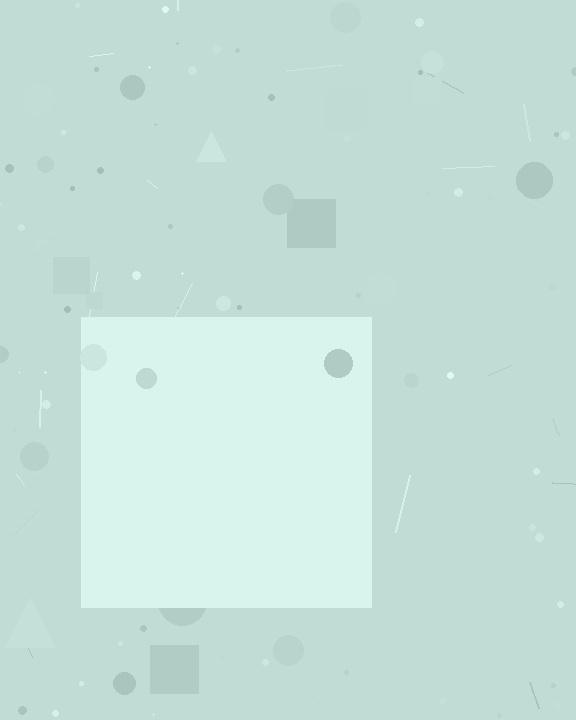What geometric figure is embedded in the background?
A square is embedded in the background.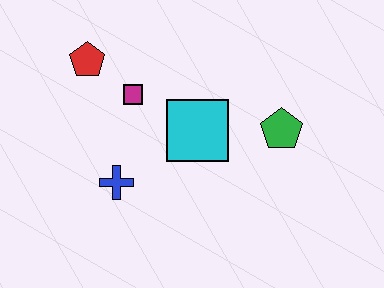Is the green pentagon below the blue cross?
No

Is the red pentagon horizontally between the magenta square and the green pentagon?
No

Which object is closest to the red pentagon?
The magenta square is closest to the red pentagon.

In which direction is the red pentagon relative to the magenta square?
The red pentagon is to the left of the magenta square.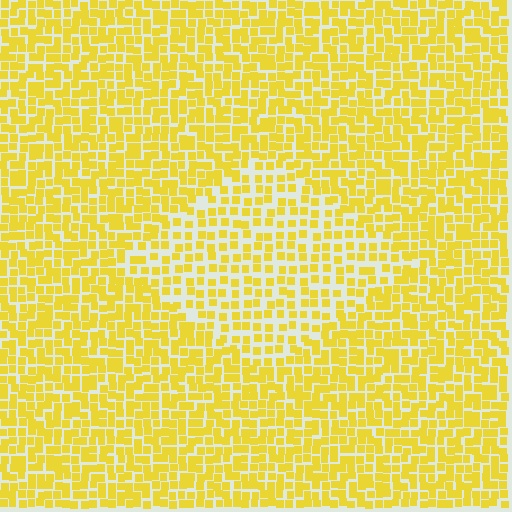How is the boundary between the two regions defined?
The boundary is defined by a change in element density (approximately 1.7x ratio). All elements are the same color, size, and shape.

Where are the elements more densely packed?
The elements are more densely packed outside the diamond boundary.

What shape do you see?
I see a diamond.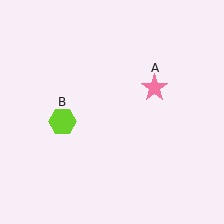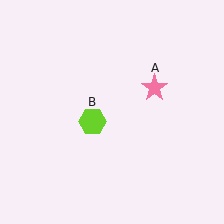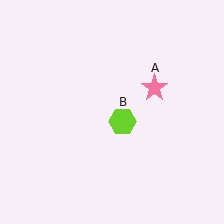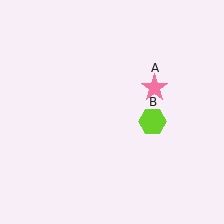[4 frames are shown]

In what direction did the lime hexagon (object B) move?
The lime hexagon (object B) moved right.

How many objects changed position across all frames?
1 object changed position: lime hexagon (object B).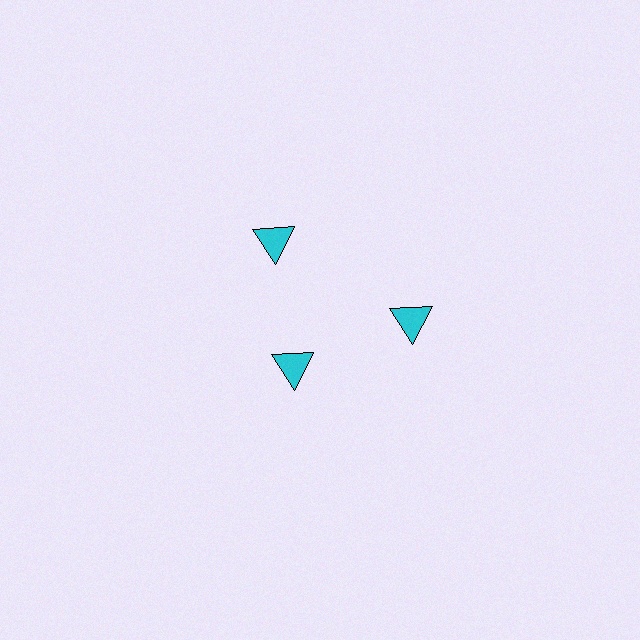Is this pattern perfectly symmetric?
No. The 3 cyan triangles are arranged in a ring, but one element near the 7 o'clock position is pulled inward toward the center, breaking the 3-fold rotational symmetry.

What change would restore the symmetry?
The symmetry would be restored by moving it outward, back onto the ring so that all 3 triangles sit at equal angles and equal distance from the center.